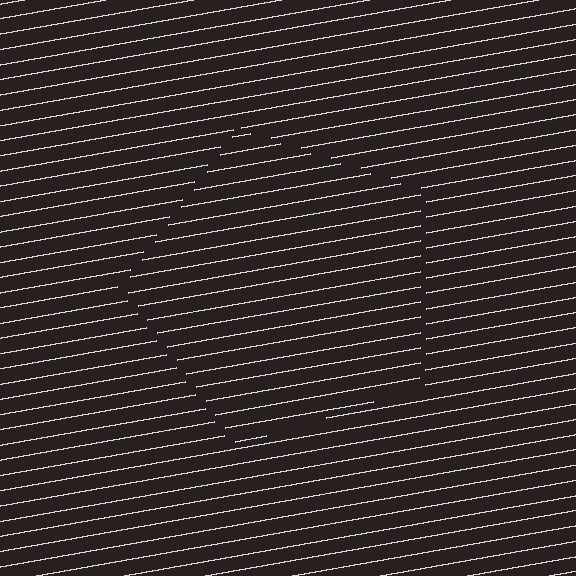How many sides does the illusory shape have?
5 sides — the line-ends trace a pentagon.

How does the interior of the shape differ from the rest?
The interior of the shape contains the same grating, shifted by half a period — the contour is defined by the phase discontinuity where line-ends from the inner and outer gratings abut.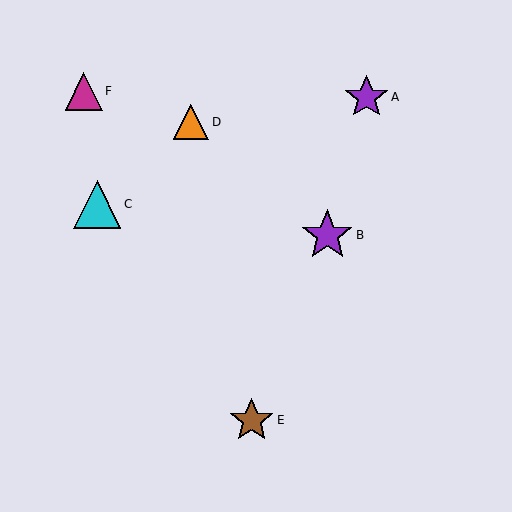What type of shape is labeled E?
Shape E is a brown star.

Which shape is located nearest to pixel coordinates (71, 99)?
The magenta triangle (labeled F) at (84, 91) is nearest to that location.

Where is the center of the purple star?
The center of the purple star is at (366, 97).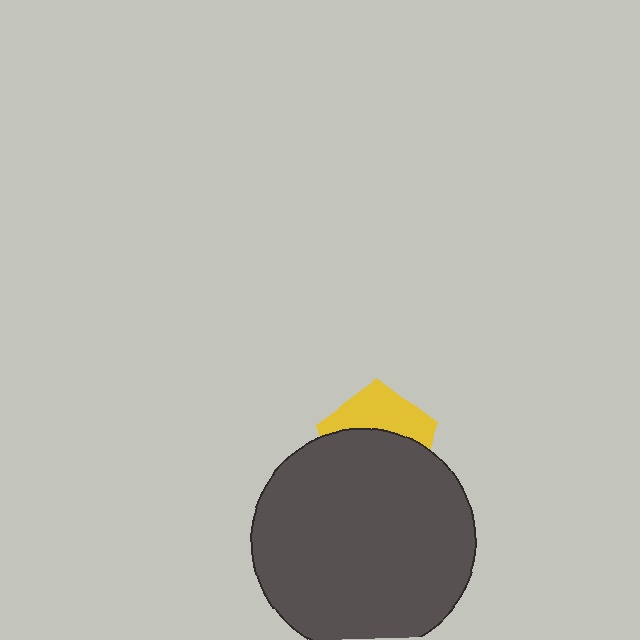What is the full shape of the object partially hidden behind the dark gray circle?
The partially hidden object is a yellow pentagon.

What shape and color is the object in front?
The object in front is a dark gray circle.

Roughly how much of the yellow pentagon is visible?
A small part of it is visible (roughly 40%).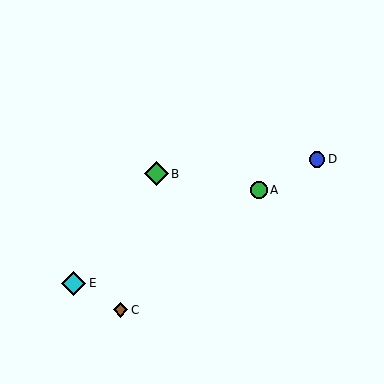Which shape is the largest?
The cyan diamond (labeled E) is the largest.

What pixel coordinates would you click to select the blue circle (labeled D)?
Click at (317, 159) to select the blue circle D.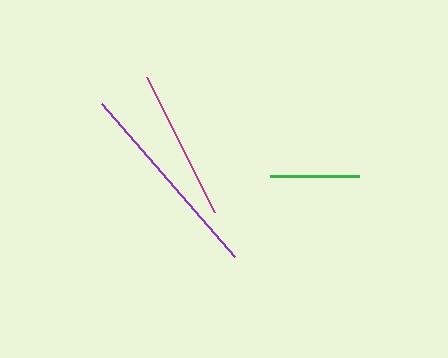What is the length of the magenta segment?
The magenta segment is approximately 151 pixels long.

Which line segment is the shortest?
The green line is the shortest at approximately 88 pixels.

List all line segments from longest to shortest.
From longest to shortest: purple, magenta, green.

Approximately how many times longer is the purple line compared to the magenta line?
The purple line is approximately 1.3 times the length of the magenta line.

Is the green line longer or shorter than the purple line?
The purple line is longer than the green line.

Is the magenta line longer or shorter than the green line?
The magenta line is longer than the green line.